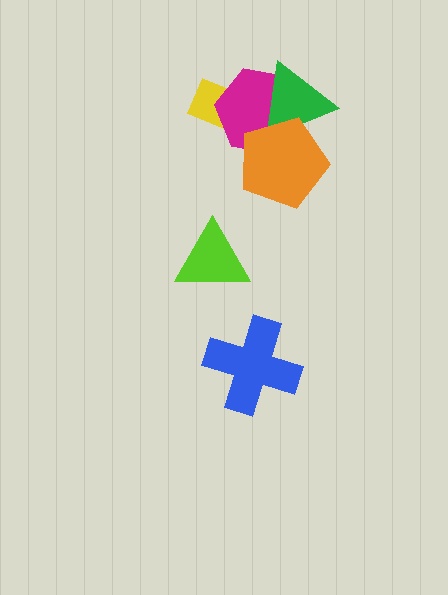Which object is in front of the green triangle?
The orange pentagon is in front of the green triangle.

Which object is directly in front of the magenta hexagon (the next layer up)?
The green triangle is directly in front of the magenta hexagon.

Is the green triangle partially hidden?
Yes, it is partially covered by another shape.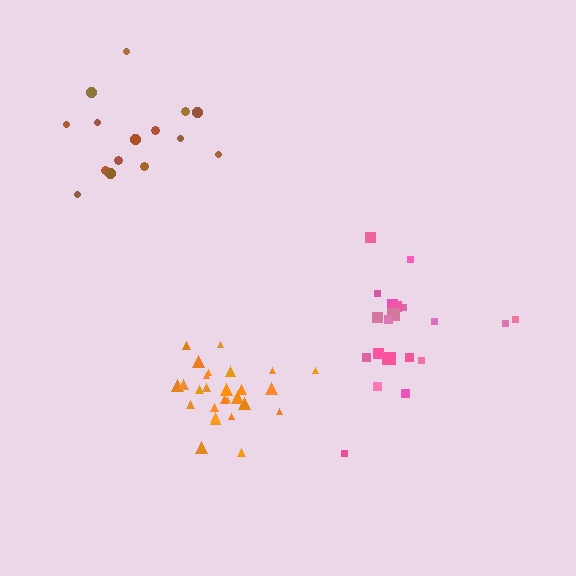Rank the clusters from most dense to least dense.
orange, pink, brown.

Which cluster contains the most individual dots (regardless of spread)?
Orange (27).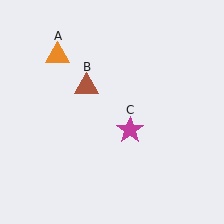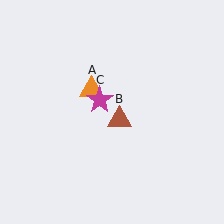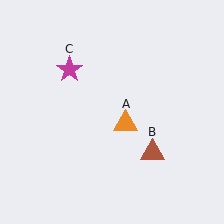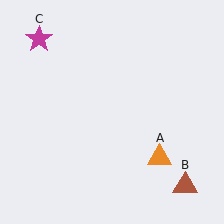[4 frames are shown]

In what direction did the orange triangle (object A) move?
The orange triangle (object A) moved down and to the right.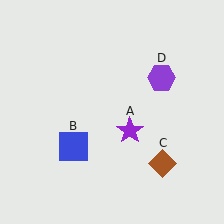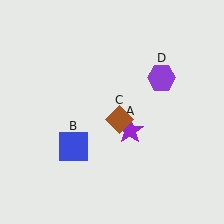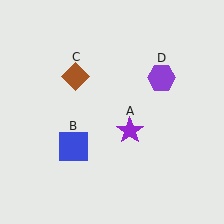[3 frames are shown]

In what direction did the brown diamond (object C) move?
The brown diamond (object C) moved up and to the left.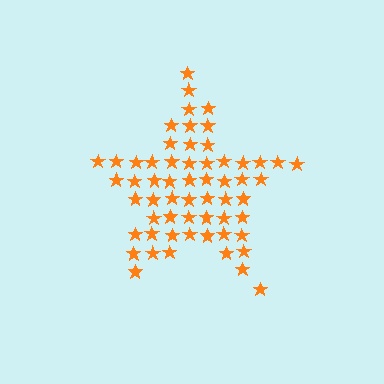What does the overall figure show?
The overall figure shows a star.